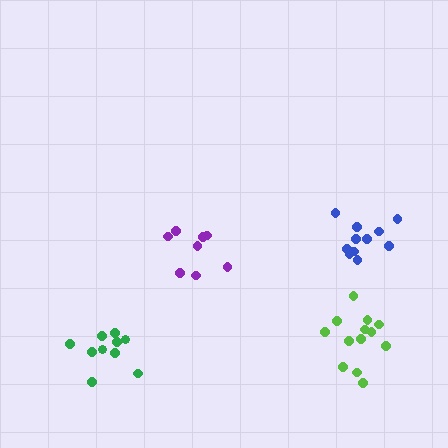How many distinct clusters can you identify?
There are 4 distinct clusters.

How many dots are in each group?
Group 1: 8 dots, Group 2: 12 dots, Group 3: 10 dots, Group 4: 13 dots (43 total).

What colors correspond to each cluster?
The clusters are colored: purple, blue, green, lime.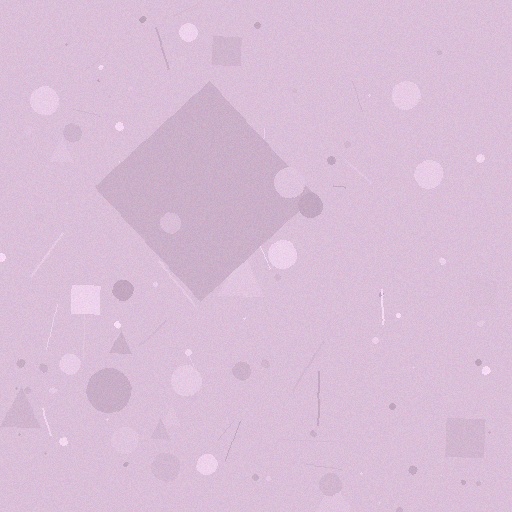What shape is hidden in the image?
A diamond is hidden in the image.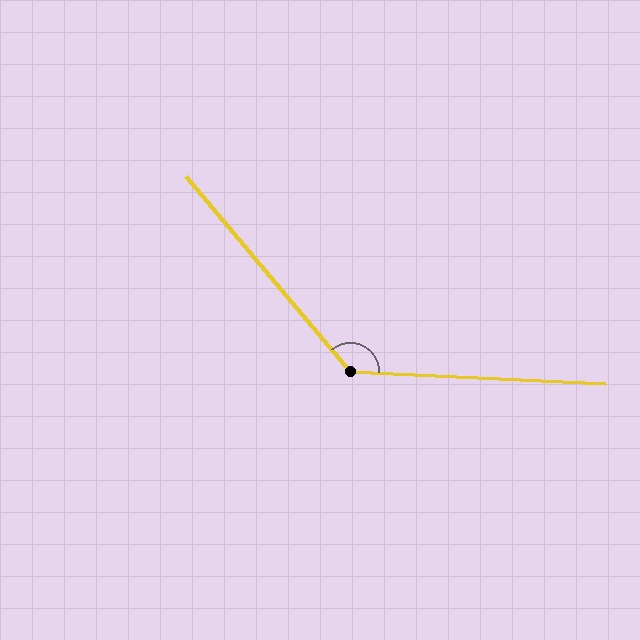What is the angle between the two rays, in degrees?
Approximately 133 degrees.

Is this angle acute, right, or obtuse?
It is obtuse.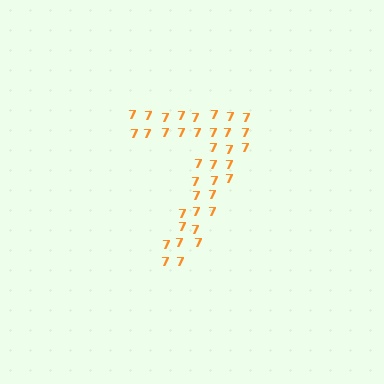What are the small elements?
The small elements are digit 7's.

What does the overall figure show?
The overall figure shows the digit 7.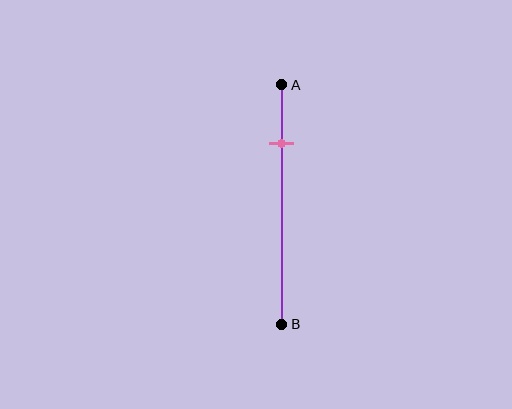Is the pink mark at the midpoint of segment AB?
No, the mark is at about 25% from A, not at the 50% midpoint.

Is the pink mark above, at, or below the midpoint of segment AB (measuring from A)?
The pink mark is above the midpoint of segment AB.